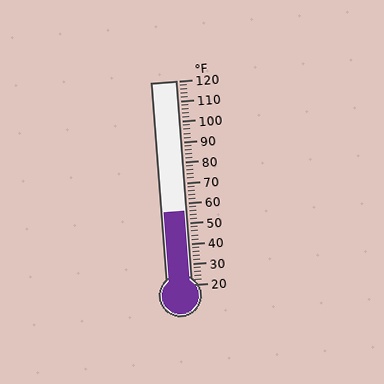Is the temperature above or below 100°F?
The temperature is below 100°F.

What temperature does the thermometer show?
The thermometer shows approximately 56°F.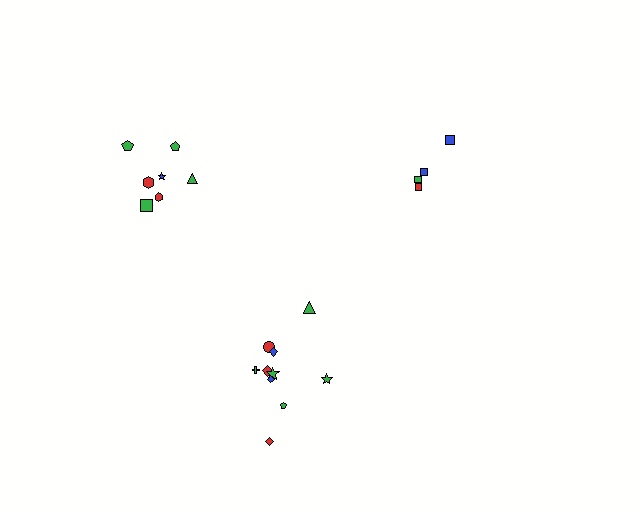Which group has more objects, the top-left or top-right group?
The top-left group.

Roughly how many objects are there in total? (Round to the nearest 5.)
Roughly 20 objects in total.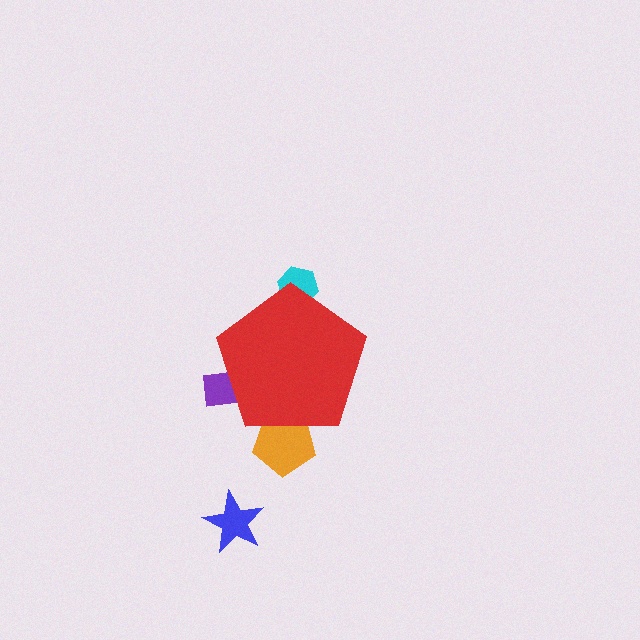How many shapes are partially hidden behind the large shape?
3 shapes are partially hidden.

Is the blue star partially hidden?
No, the blue star is fully visible.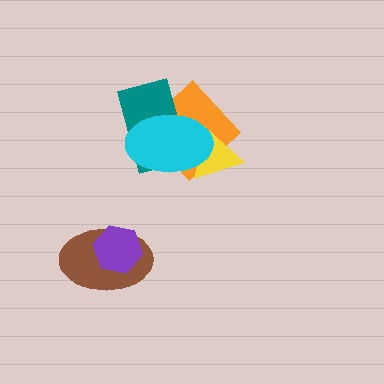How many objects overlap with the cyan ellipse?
3 objects overlap with the cyan ellipse.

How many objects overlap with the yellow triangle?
2 objects overlap with the yellow triangle.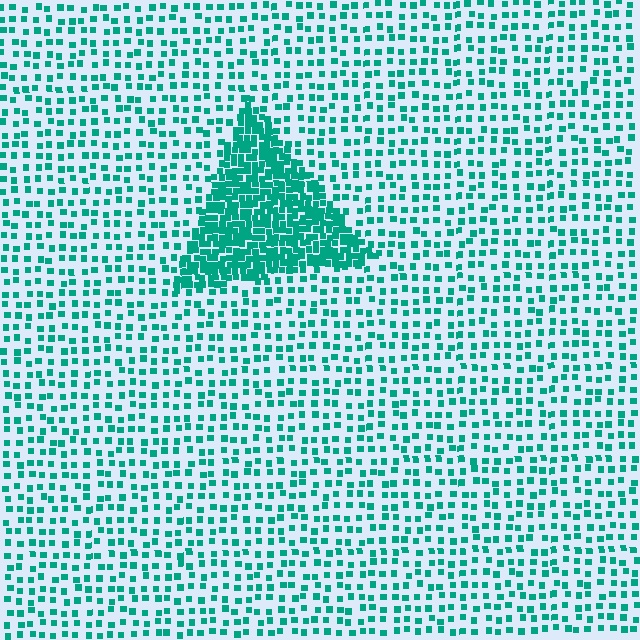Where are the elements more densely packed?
The elements are more densely packed inside the triangle boundary.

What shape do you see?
I see a triangle.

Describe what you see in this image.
The image contains small teal elements arranged at two different densities. A triangle-shaped region is visible where the elements are more densely packed than the surrounding area.